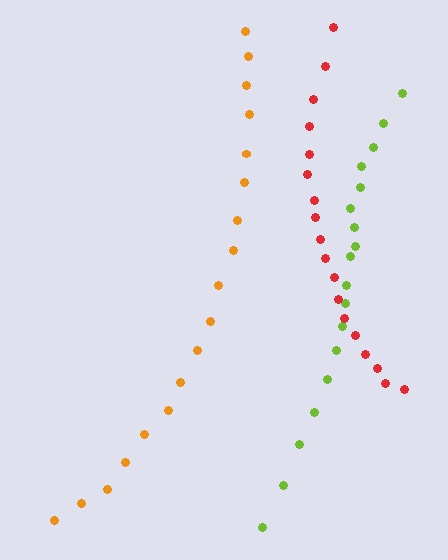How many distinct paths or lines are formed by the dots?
There are 3 distinct paths.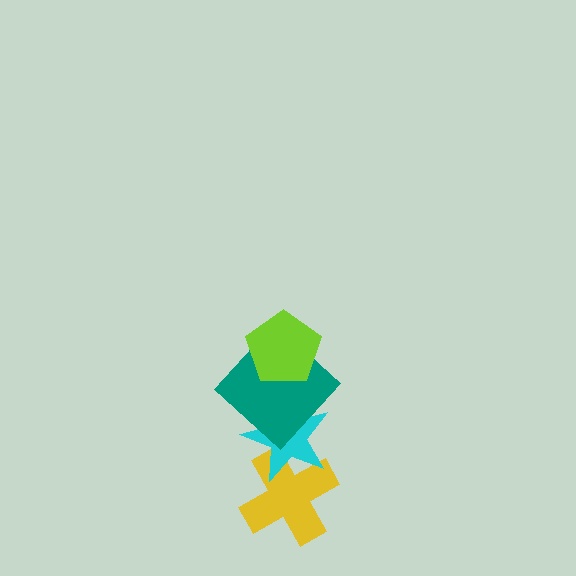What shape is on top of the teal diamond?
The lime pentagon is on top of the teal diamond.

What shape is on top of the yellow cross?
The cyan star is on top of the yellow cross.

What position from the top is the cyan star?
The cyan star is 3rd from the top.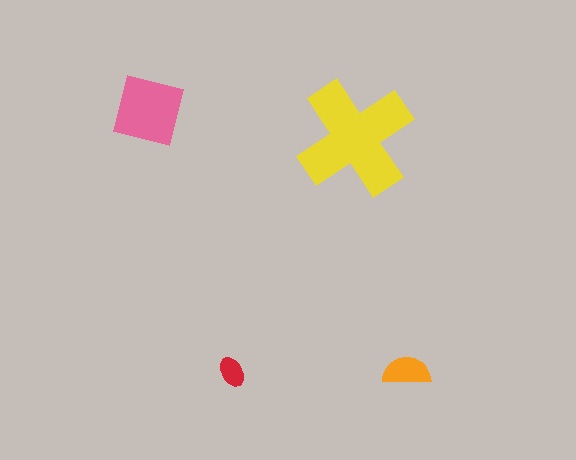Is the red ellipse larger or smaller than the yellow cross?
Smaller.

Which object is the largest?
The yellow cross.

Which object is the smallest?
The red ellipse.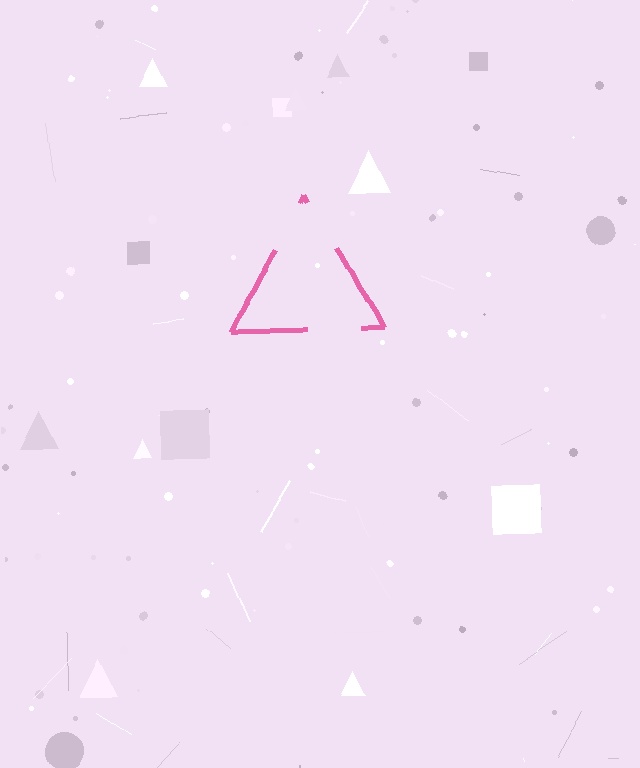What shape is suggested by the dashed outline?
The dashed outline suggests a triangle.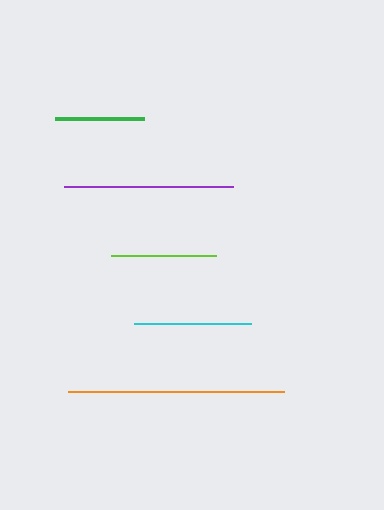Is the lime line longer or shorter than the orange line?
The orange line is longer than the lime line.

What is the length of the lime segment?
The lime segment is approximately 105 pixels long.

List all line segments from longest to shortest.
From longest to shortest: orange, purple, cyan, lime, green.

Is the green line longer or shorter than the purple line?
The purple line is longer than the green line.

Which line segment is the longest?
The orange line is the longest at approximately 216 pixels.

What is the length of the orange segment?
The orange segment is approximately 216 pixels long.